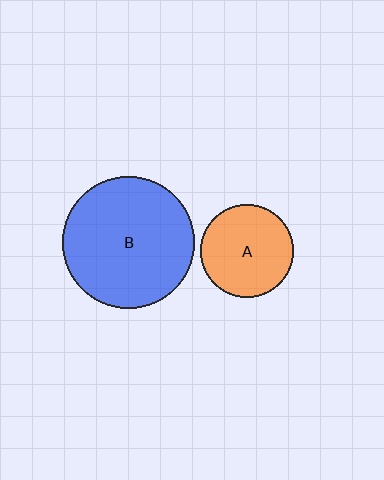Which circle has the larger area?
Circle B (blue).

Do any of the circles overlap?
No, none of the circles overlap.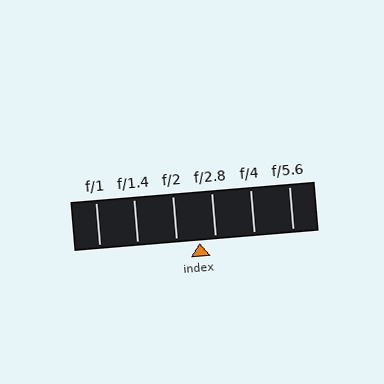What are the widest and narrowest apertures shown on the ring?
The widest aperture shown is f/1 and the narrowest is f/5.6.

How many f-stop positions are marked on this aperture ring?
There are 6 f-stop positions marked.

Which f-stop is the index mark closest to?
The index mark is closest to f/2.8.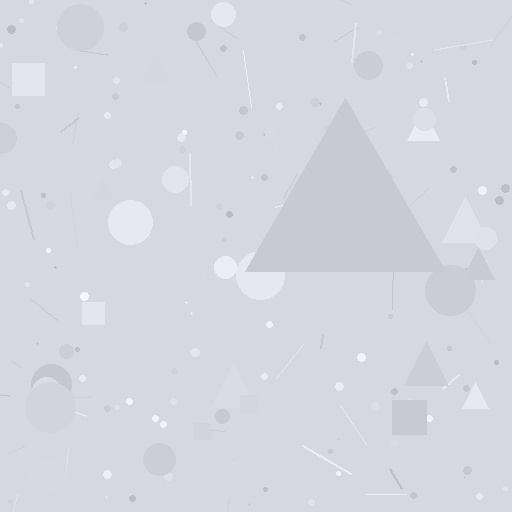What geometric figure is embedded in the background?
A triangle is embedded in the background.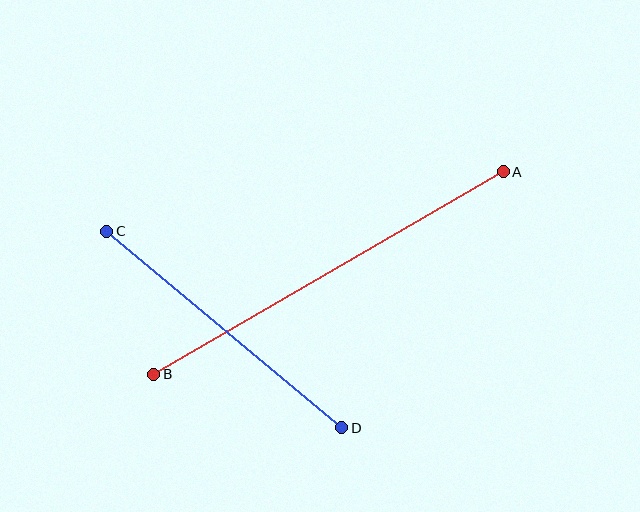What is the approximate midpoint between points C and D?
The midpoint is at approximately (224, 330) pixels.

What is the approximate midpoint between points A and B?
The midpoint is at approximately (328, 273) pixels.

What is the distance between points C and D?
The distance is approximately 306 pixels.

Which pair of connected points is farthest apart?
Points A and B are farthest apart.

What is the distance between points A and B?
The distance is approximately 404 pixels.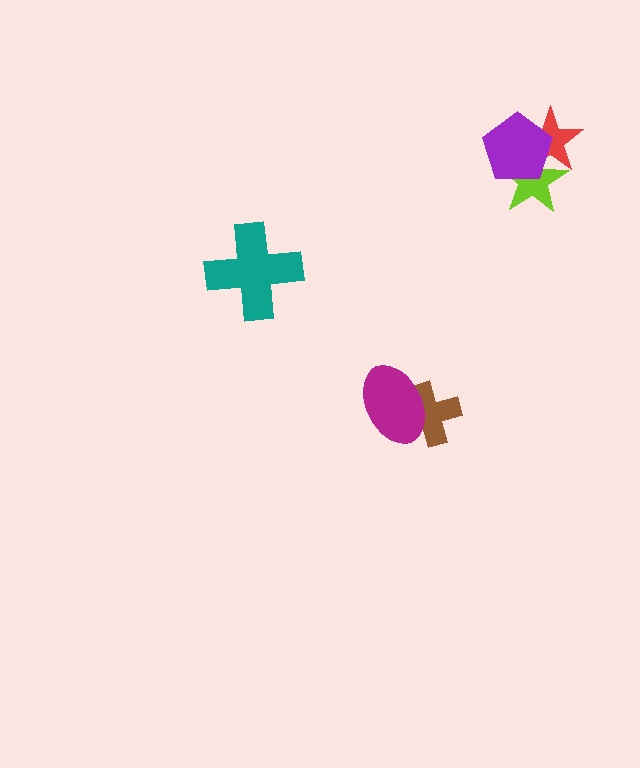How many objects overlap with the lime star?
2 objects overlap with the lime star.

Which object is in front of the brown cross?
The magenta ellipse is in front of the brown cross.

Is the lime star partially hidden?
Yes, it is partially covered by another shape.